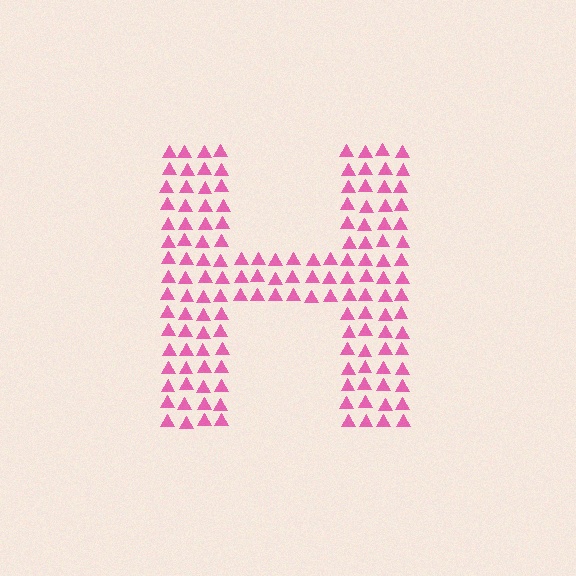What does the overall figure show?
The overall figure shows the letter H.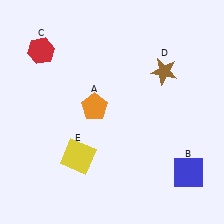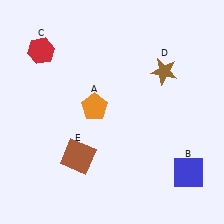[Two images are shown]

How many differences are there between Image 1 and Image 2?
There is 1 difference between the two images.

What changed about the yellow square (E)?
In Image 1, E is yellow. In Image 2, it changed to brown.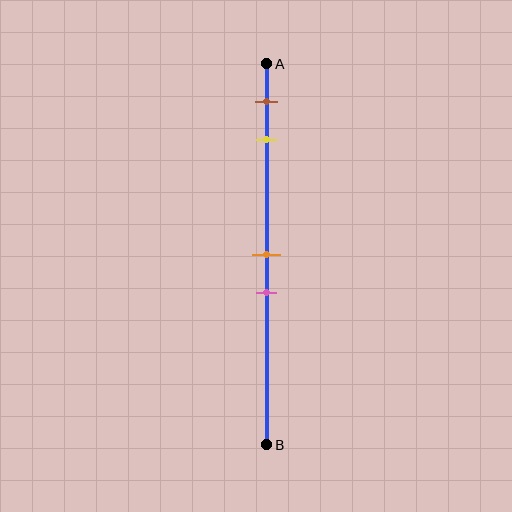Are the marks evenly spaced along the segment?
No, the marks are not evenly spaced.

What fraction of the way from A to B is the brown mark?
The brown mark is approximately 10% (0.1) of the way from A to B.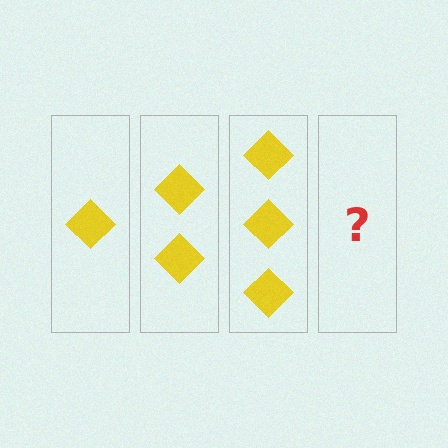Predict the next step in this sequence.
The next step is 4 diamonds.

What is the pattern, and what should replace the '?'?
The pattern is that each step adds one more diamond. The '?' should be 4 diamonds.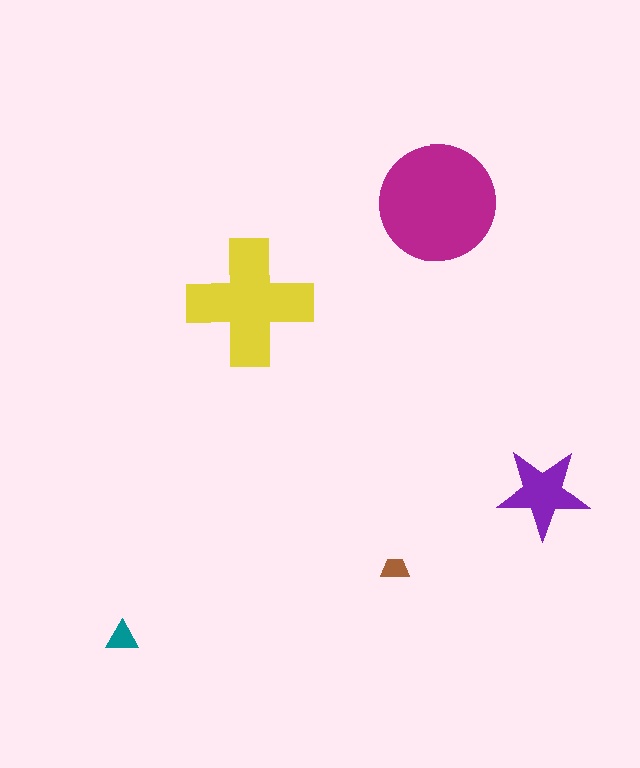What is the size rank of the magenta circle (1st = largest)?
1st.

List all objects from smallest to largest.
The brown trapezoid, the teal triangle, the purple star, the yellow cross, the magenta circle.